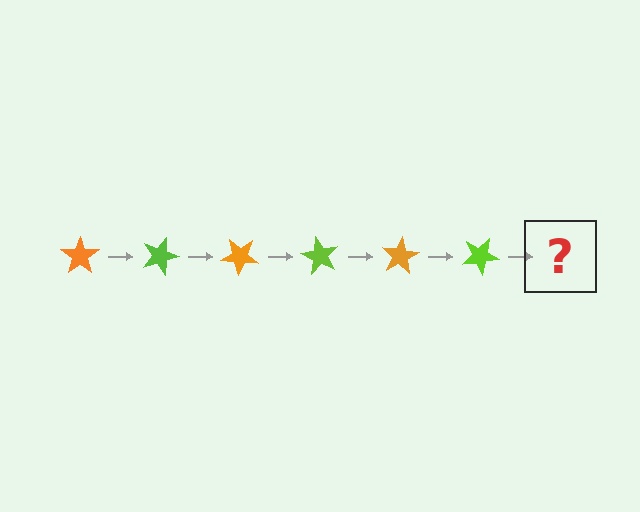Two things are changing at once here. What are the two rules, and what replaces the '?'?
The two rules are that it rotates 20 degrees each step and the color cycles through orange and lime. The '?' should be an orange star, rotated 120 degrees from the start.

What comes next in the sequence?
The next element should be an orange star, rotated 120 degrees from the start.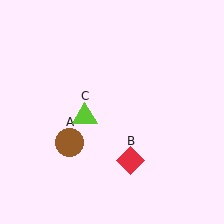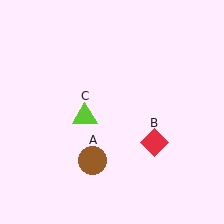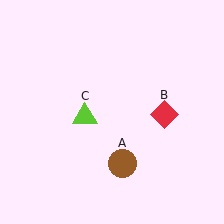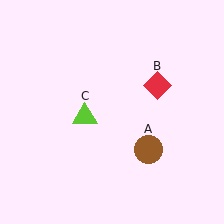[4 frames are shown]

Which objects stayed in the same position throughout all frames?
Lime triangle (object C) remained stationary.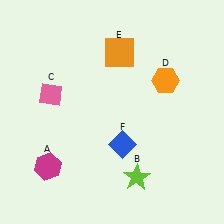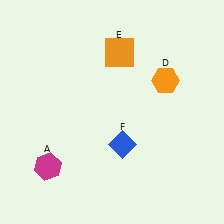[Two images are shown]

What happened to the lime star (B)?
The lime star (B) was removed in Image 2. It was in the bottom-right area of Image 1.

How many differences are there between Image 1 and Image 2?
There are 2 differences between the two images.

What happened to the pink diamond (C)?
The pink diamond (C) was removed in Image 2. It was in the top-left area of Image 1.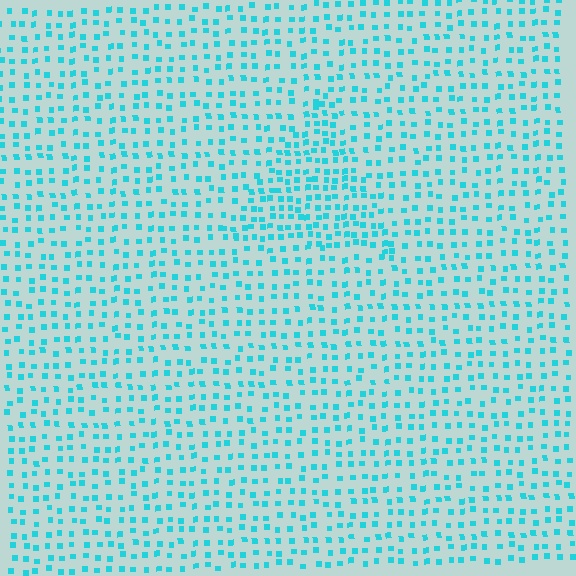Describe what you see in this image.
The image contains small cyan elements arranged at two different densities. A triangle-shaped region is visible where the elements are more densely packed than the surrounding area.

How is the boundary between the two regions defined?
The boundary is defined by a change in element density (approximately 1.7x ratio). All elements are the same color, size, and shape.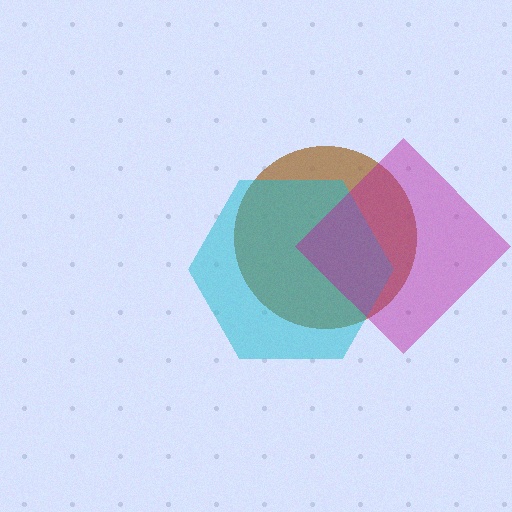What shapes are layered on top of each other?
The layered shapes are: a brown circle, a cyan hexagon, a magenta diamond.